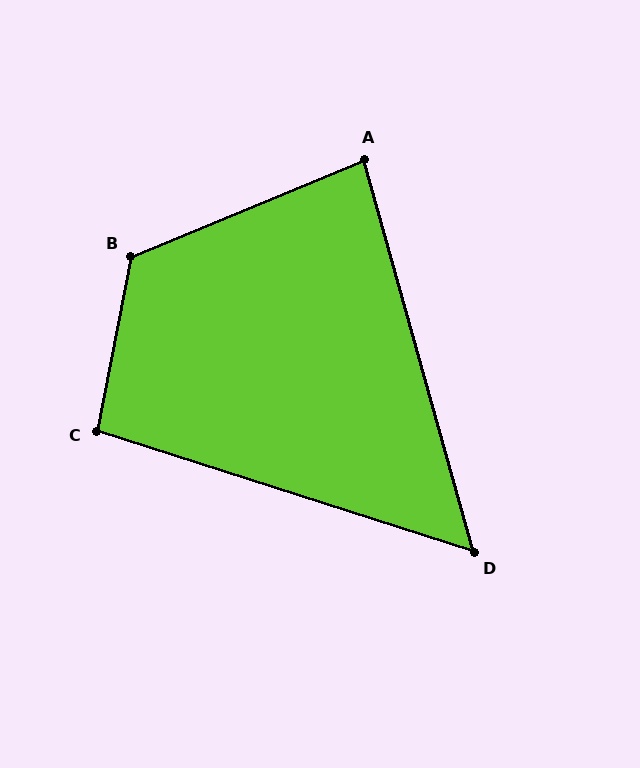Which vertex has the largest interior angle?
B, at approximately 123 degrees.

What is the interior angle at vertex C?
Approximately 97 degrees (obtuse).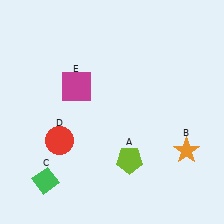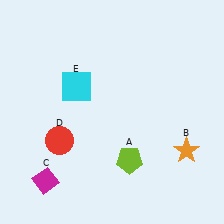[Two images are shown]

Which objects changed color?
C changed from green to magenta. E changed from magenta to cyan.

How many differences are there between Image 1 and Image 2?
There are 2 differences between the two images.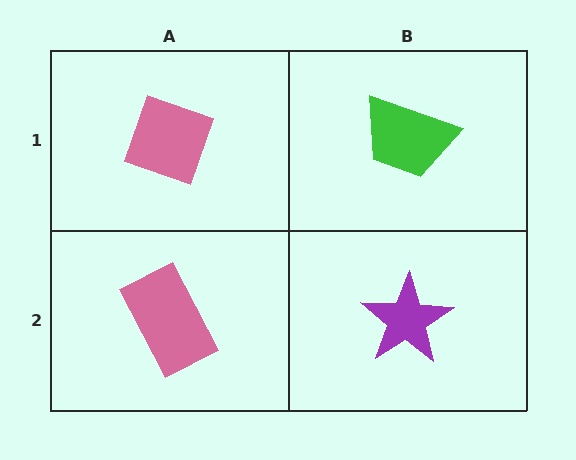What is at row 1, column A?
A pink diamond.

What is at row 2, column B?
A purple star.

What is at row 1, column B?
A green trapezoid.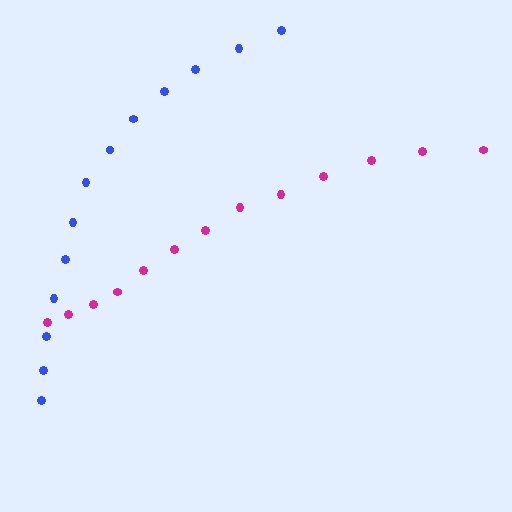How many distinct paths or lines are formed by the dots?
There are 2 distinct paths.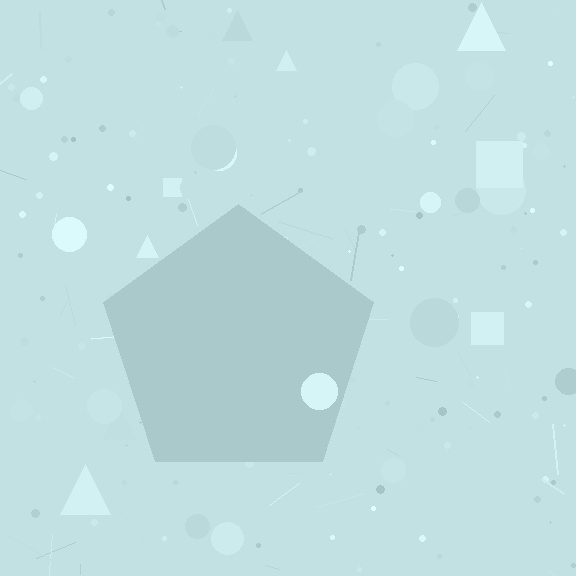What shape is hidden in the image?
A pentagon is hidden in the image.